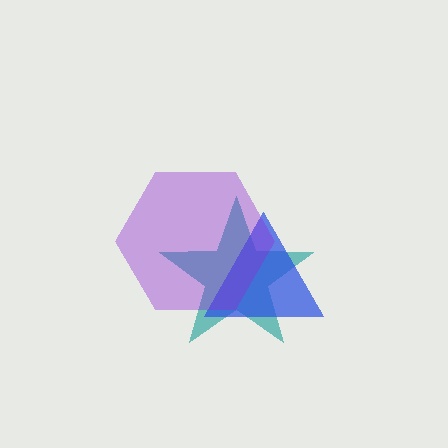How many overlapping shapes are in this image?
There are 3 overlapping shapes in the image.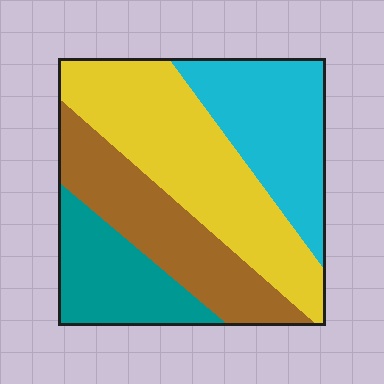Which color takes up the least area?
Teal, at roughly 15%.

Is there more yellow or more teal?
Yellow.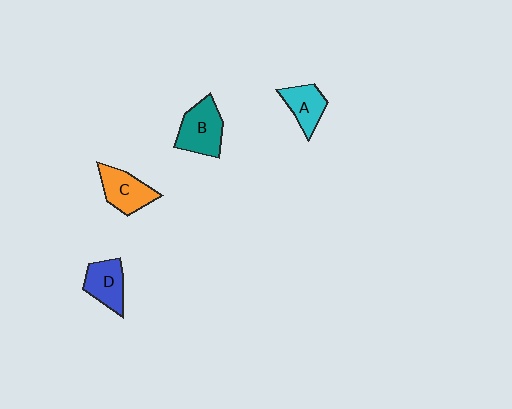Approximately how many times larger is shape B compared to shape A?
Approximately 1.3 times.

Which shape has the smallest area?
Shape A (cyan).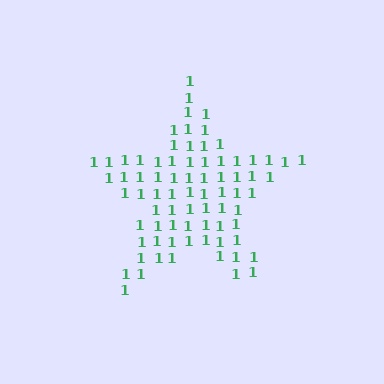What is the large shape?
The large shape is a star.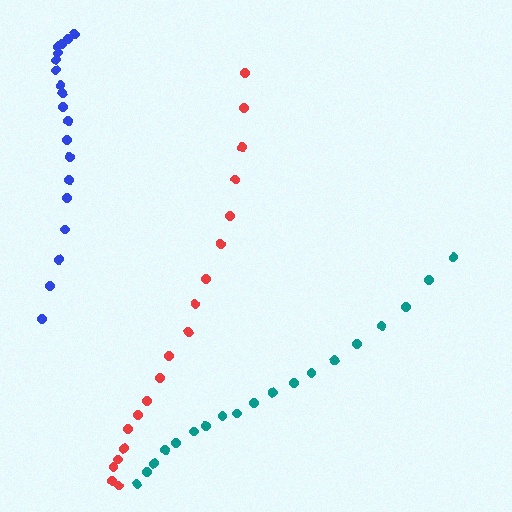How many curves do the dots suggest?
There are 3 distinct paths.